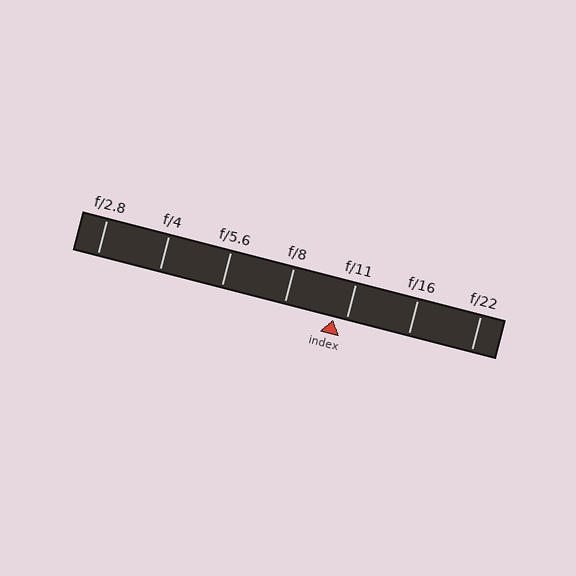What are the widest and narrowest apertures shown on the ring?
The widest aperture shown is f/2.8 and the narrowest is f/22.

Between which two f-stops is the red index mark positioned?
The index mark is between f/8 and f/11.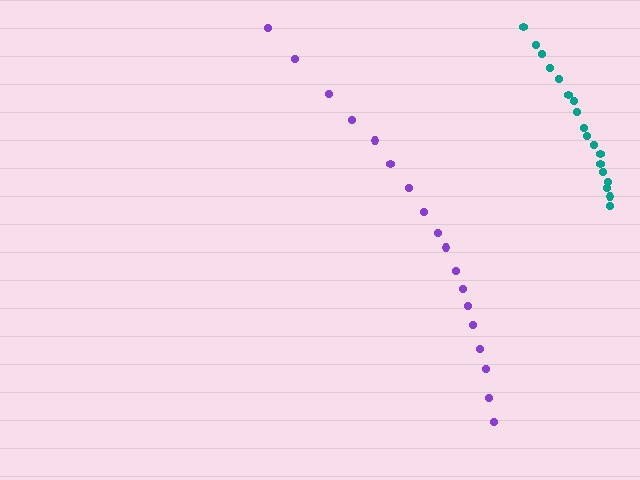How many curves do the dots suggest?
There are 2 distinct paths.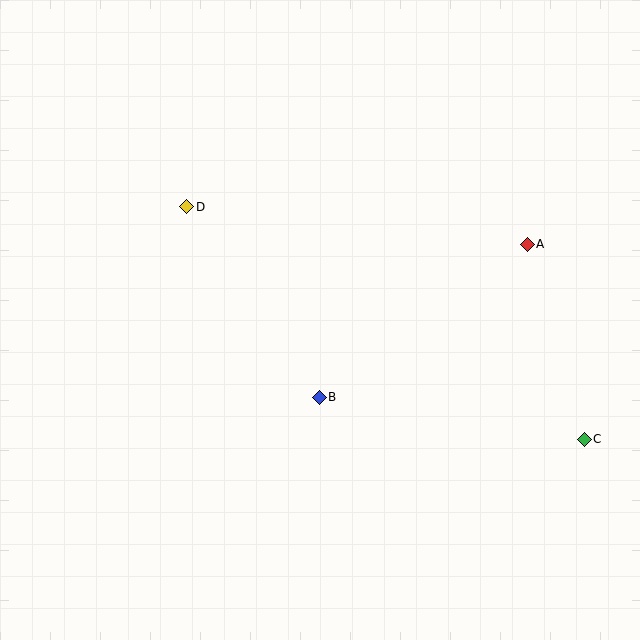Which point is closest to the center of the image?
Point B at (319, 397) is closest to the center.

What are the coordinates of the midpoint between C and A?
The midpoint between C and A is at (556, 342).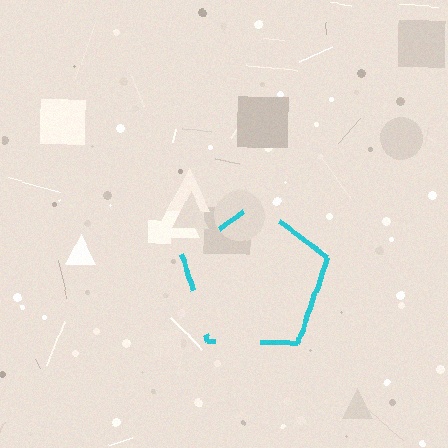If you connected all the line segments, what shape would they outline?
They would outline a pentagon.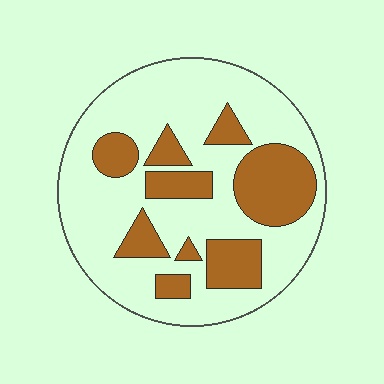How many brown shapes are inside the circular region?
9.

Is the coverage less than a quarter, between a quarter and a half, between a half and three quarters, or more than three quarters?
Between a quarter and a half.